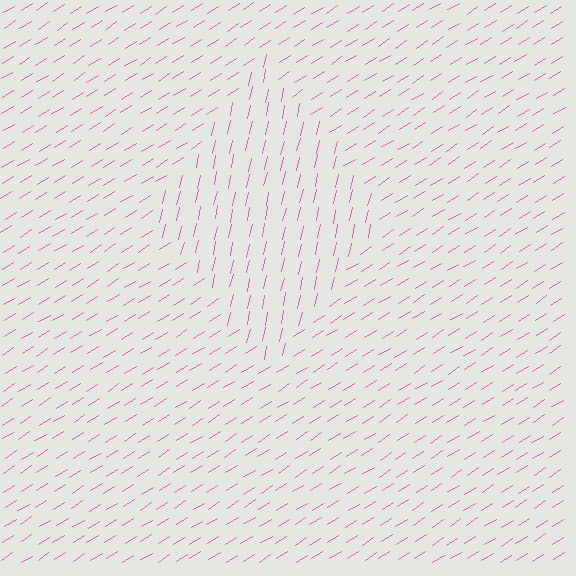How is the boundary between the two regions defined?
The boundary is defined purely by a change in line orientation (approximately 45 degrees difference). All lines are the same color and thickness.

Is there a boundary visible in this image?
Yes, there is a texture boundary formed by a change in line orientation.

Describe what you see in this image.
The image is filled with small pink line segments. A diamond region in the image has lines oriented differently from the surrounding lines, creating a visible texture boundary.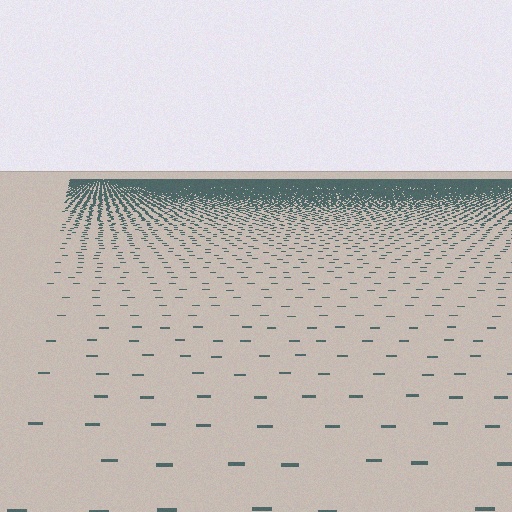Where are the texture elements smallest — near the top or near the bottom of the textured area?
Near the top.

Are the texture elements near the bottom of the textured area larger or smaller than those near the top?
Larger. Near the bottom, elements are closer to the viewer and appear at a bigger on-screen size.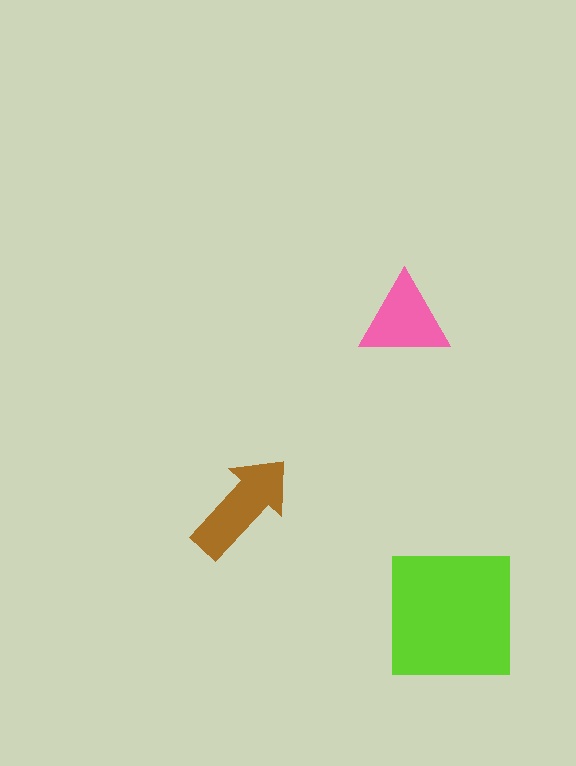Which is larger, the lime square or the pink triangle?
The lime square.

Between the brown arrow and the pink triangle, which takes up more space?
The brown arrow.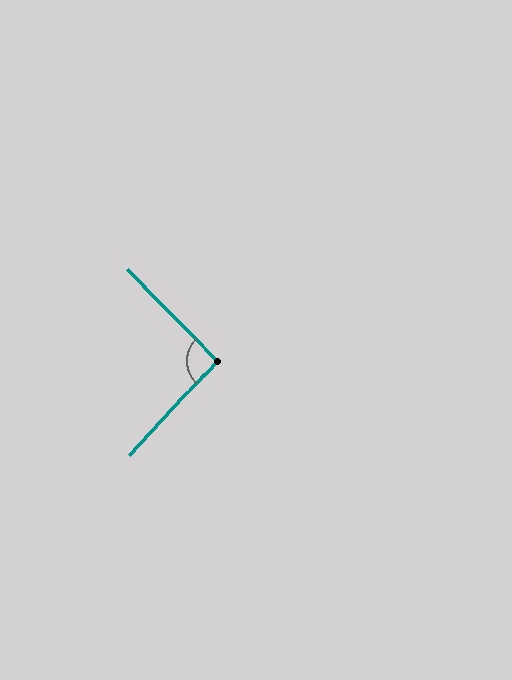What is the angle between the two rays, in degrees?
Approximately 92 degrees.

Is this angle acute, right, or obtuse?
It is approximately a right angle.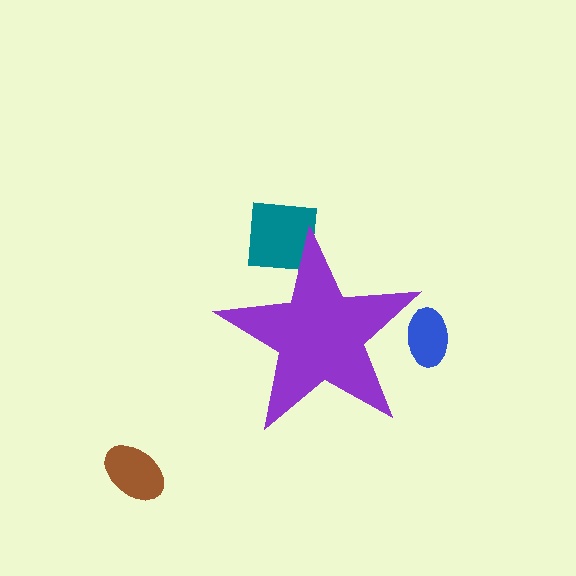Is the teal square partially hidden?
Yes, the teal square is partially hidden behind the purple star.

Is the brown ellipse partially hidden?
No, the brown ellipse is fully visible.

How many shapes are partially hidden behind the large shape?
2 shapes are partially hidden.